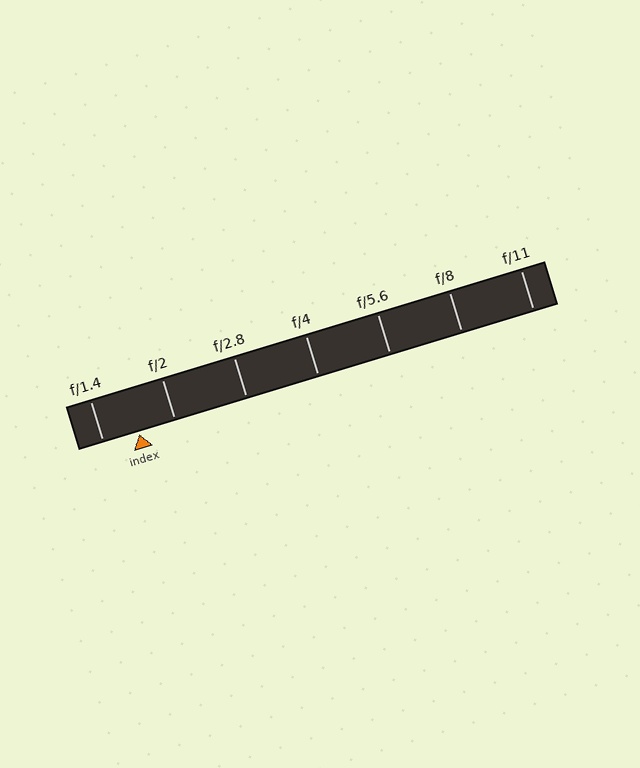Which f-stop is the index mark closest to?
The index mark is closest to f/2.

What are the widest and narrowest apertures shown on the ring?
The widest aperture shown is f/1.4 and the narrowest is f/11.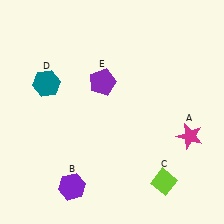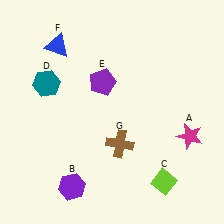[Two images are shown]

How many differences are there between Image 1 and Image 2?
There are 2 differences between the two images.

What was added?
A blue triangle (F), a brown cross (G) were added in Image 2.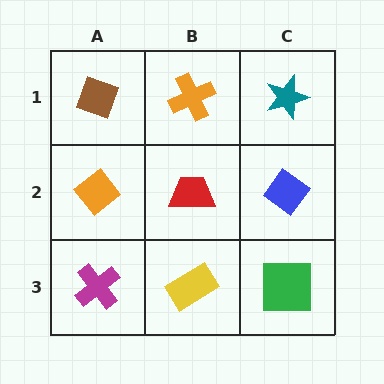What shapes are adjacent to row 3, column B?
A red trapezoid (row 2, column B), a magenta cross (row 3, column A), a green square (row 3, column C).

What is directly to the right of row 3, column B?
A green square.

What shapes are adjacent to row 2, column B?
An orange cross (row 1, column B), a yellow rectangle (row 3, column B), an orange diamond (row 2, column A), a blue diamond (row 2, column C).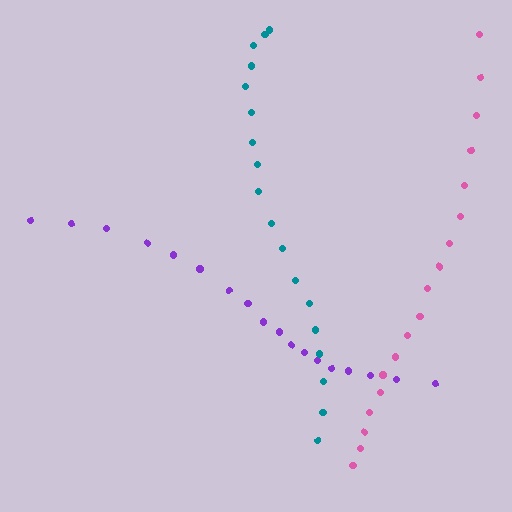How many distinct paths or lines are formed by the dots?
There are 3 distinct paths.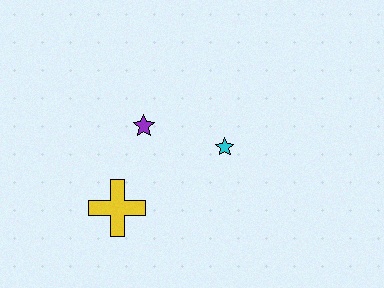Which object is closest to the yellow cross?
The purple star is closest to the yellow cross.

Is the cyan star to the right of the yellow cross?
Yes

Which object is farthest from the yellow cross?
The cyan star is farthest from the yellow cross.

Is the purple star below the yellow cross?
No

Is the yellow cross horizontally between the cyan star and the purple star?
No